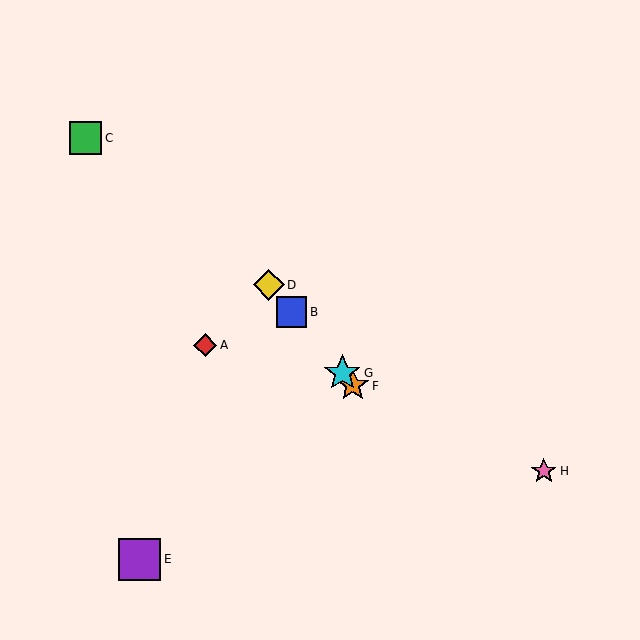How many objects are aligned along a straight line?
4 objects (B, D, F, G) are aligned along a straight line.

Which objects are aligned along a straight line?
Objects B, D, F, G are aligned along a straight line.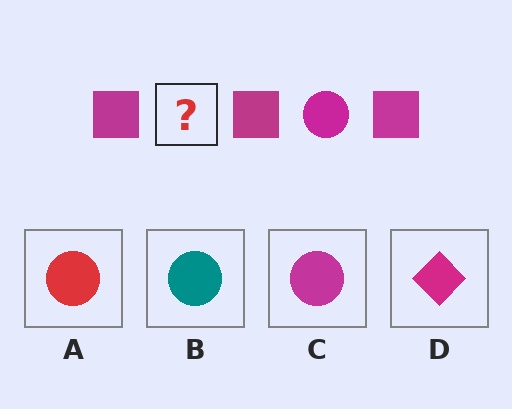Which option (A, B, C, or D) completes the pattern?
C.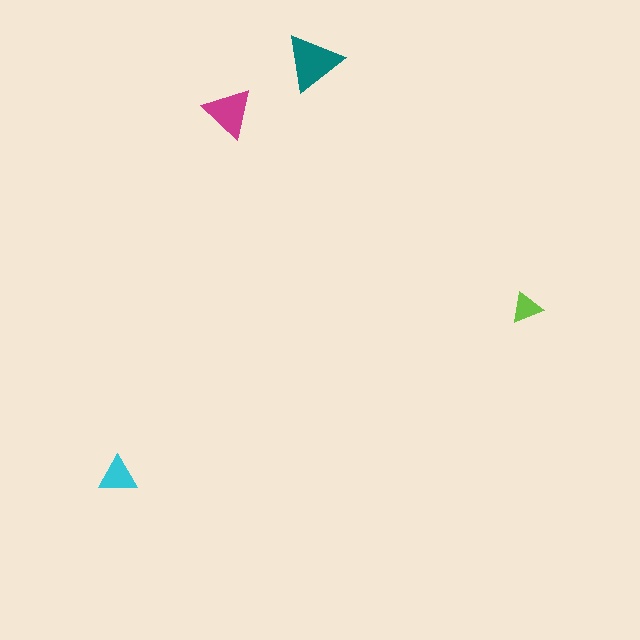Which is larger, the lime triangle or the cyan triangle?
The cyan one.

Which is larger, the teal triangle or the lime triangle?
The teal one.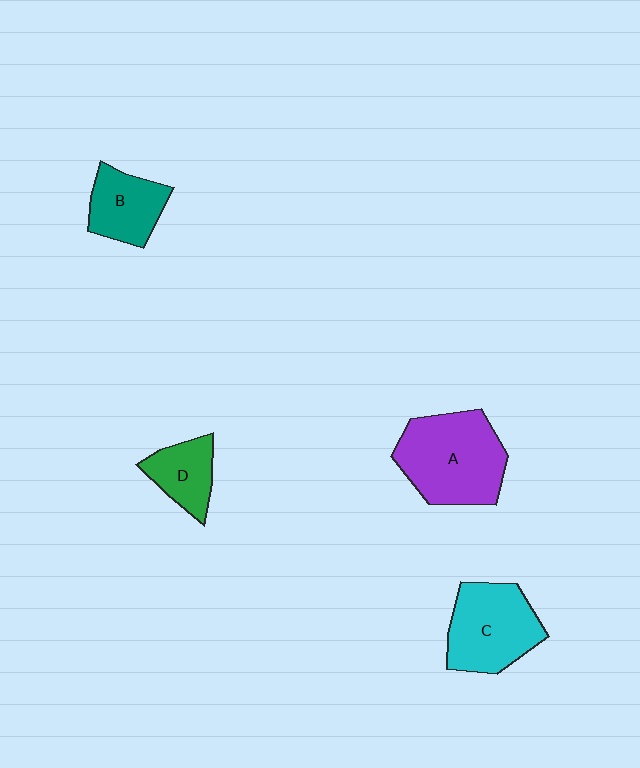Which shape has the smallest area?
Shape D (green).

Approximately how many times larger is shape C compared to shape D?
Approximately 1.8 times.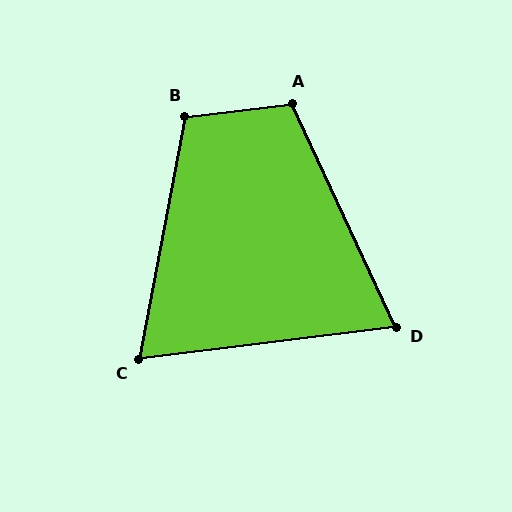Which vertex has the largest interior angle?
A, at approximately 108 degrees.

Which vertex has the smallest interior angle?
C, at approximately 72 degrees.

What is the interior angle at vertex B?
Approximately 108 degrees (obtuse).